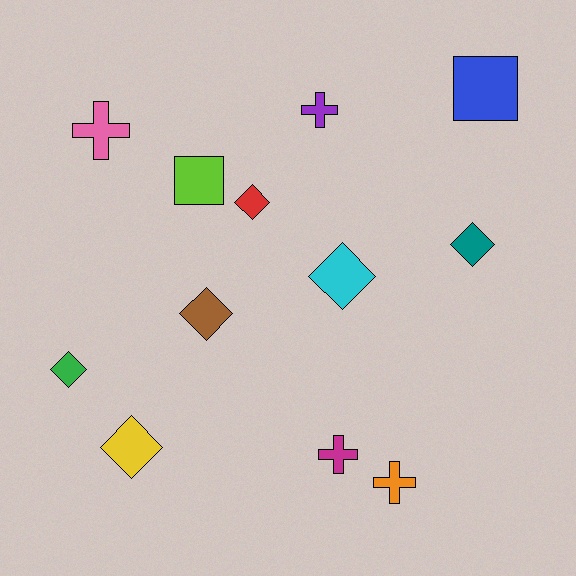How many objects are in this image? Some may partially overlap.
There are 12 objects.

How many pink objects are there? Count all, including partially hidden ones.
There is 1 pink object.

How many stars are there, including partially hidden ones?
There are no stars.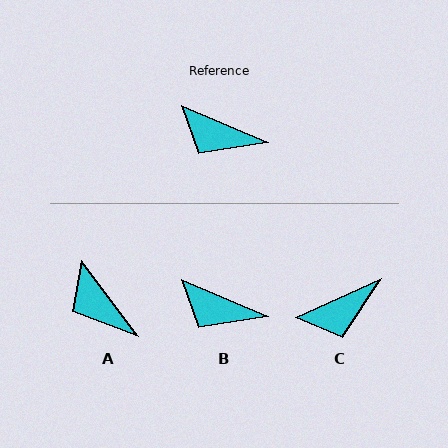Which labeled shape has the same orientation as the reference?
B.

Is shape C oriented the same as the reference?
No, it is off by about 48 degrees.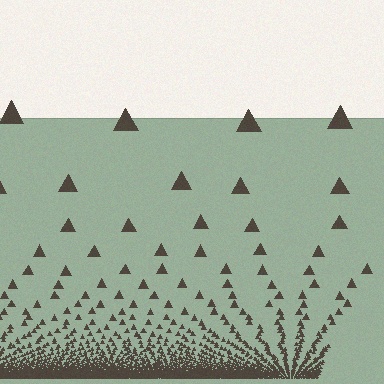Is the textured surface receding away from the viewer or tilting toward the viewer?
The surface appears to tilt toward the viewer. Texture elements get larger and sparser toward the top.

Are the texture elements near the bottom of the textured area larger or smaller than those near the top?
Smaller. The gradient is inverted — elements near the bottom are smaller and denser.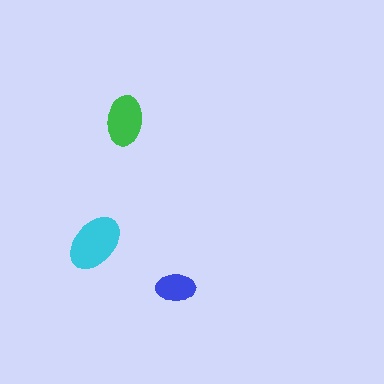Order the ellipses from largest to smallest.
the cyan one, the green one, the blue one.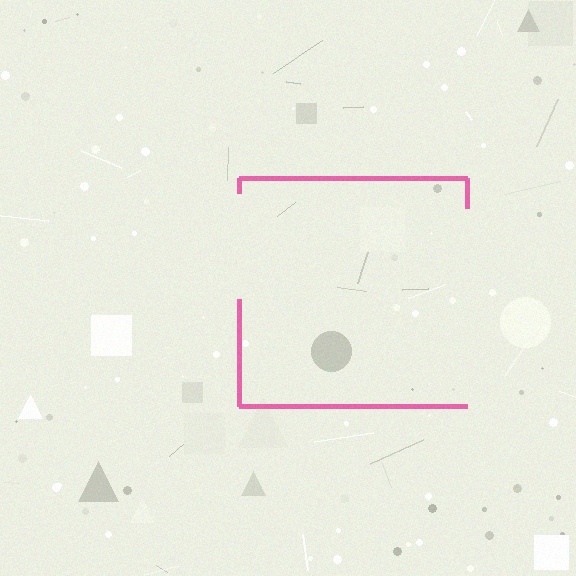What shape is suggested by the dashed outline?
The dashed outline suggests a square.